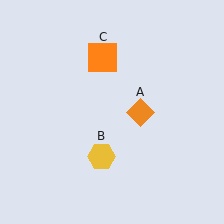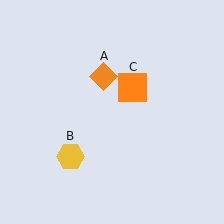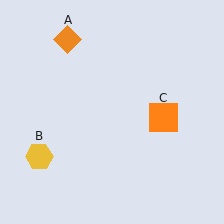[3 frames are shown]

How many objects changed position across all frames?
3 objects changed position: orange diamond (object A), yellow hexagon (object B), orange square (object C).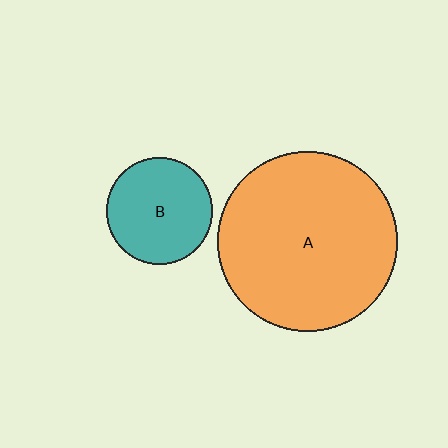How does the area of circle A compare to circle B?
Approximately 2.9 times.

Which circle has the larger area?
Circle A (orange).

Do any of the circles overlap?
No, none of the circles overlap.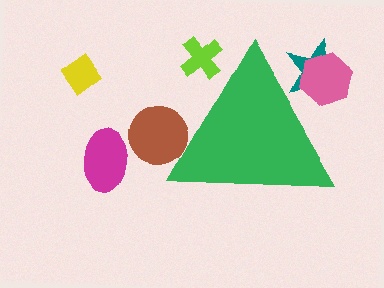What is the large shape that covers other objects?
A green triangle.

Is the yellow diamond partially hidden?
No, the yellow diamond is fully visible.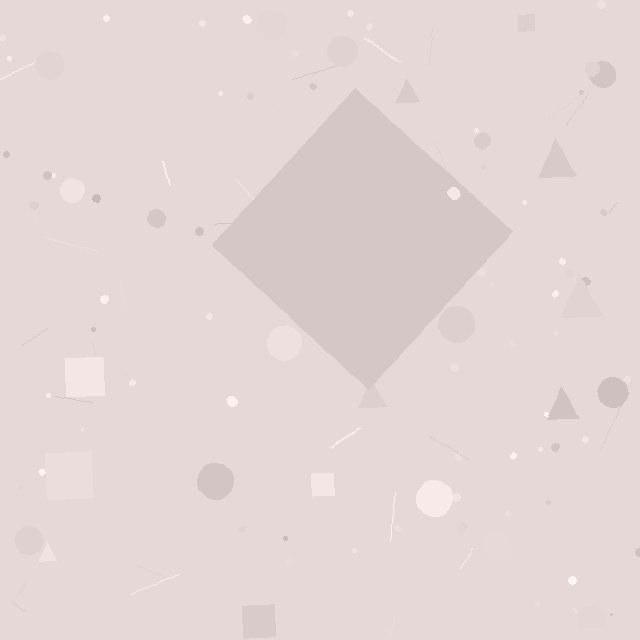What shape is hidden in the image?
A diamond is hidden in the image.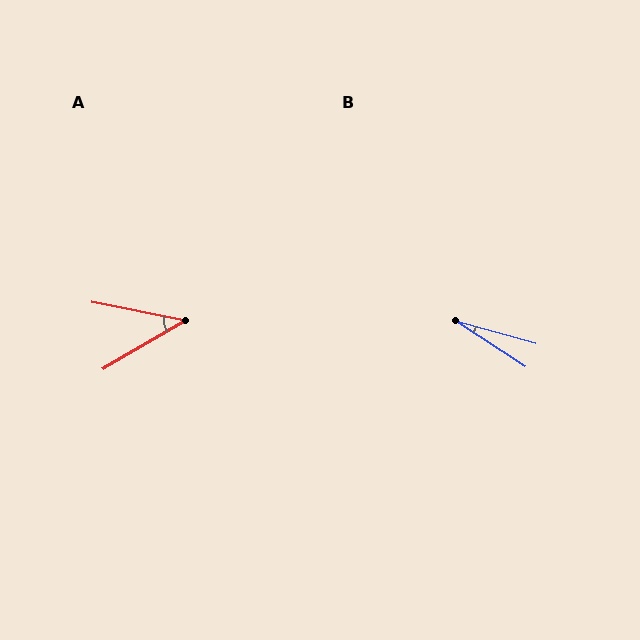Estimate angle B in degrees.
Approximately 17 degrees.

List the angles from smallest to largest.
B (17°), A (42°).